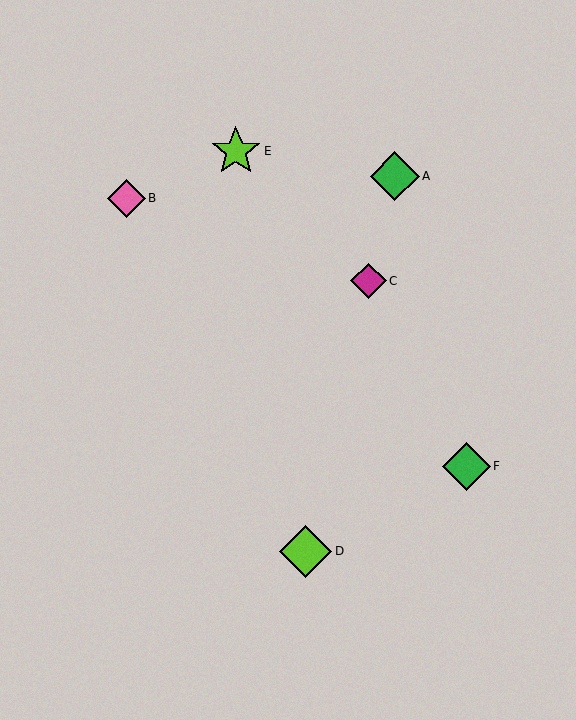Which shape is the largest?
The lime diamond (labeled D) is the largest.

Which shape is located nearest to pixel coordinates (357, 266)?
The magenta diamond (labeled C) at (368, 281) is nearest to that location.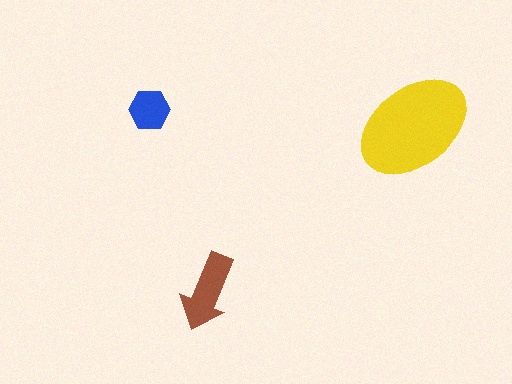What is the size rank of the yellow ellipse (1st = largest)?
1st.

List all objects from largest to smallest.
The yellow ellipse, the brown arrow, the blue hexagon.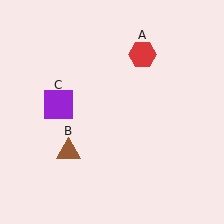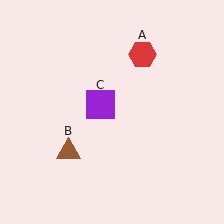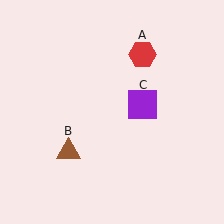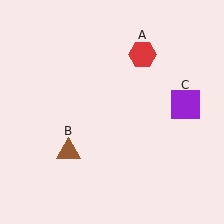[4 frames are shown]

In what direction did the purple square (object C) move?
The purple square (object C) moved right.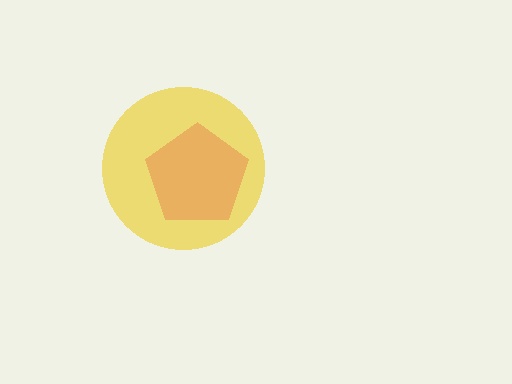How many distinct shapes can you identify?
There are 2 distinct shapes: a pink pentagon, a yellow circle.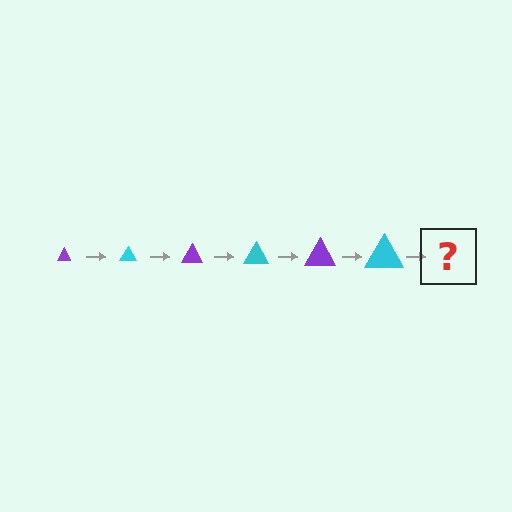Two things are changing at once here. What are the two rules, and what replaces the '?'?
The two rules are that the triangle grows larger each step and the color cycles through purple and cyan. The '?' should be a purple triangle, larger than the previous one.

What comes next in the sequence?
The next element should be a purple triangle, larger than the previous one.